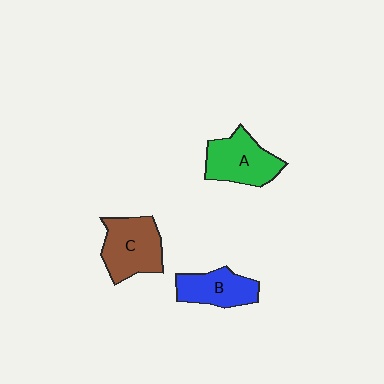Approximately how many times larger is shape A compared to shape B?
Approximately 1.2 times.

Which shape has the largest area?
Shape C (brown).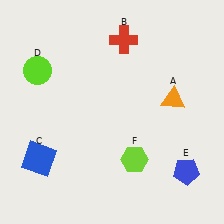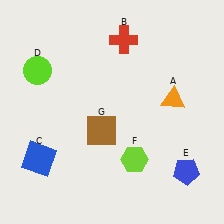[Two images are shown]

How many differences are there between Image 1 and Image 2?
There is 1 difference between the two images.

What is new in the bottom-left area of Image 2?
A brown square (G) was added in the bottom-left area of Image 2.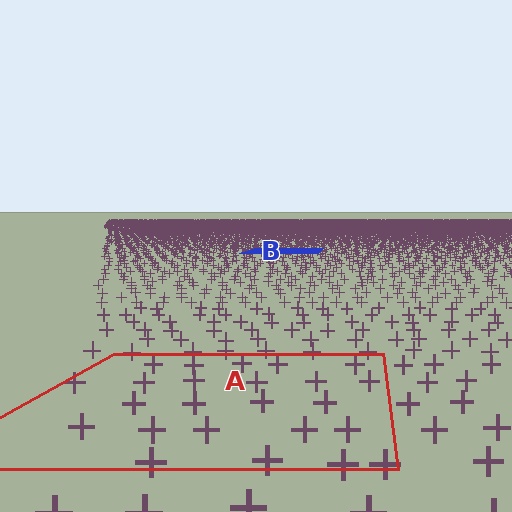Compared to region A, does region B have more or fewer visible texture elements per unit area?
Region B has more texture elements per unit area — they are packed more densely because it is farther away.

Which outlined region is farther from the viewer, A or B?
Region B is farther from the viewer — the texture elements inside it appear smaller and more densely packed.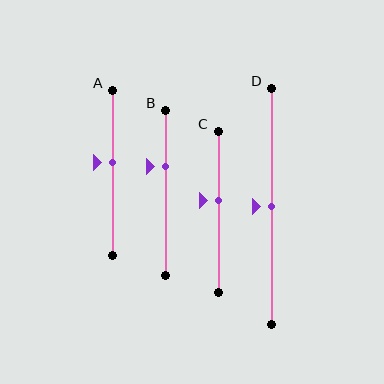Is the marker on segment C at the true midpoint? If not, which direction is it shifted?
No, the marker on segment C is shifted upward by about 7% of the segment length.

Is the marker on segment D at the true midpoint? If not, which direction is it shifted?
Yes, the marker on segment D is at the true midpoint.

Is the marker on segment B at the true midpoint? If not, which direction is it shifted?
No, the marker on segment B is shifted upward by about 16% of the segment length.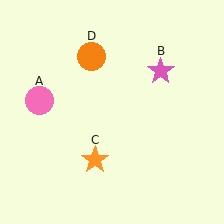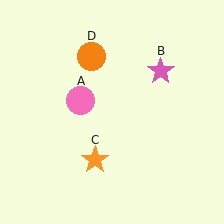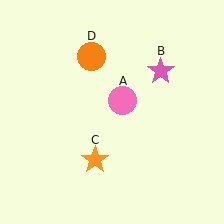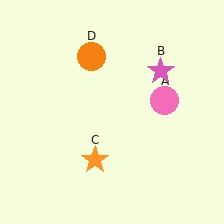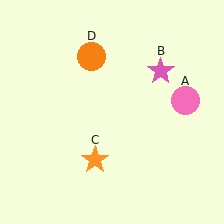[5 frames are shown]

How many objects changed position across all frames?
1 object changed position: pink circle (object A).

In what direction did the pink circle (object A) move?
The pink circle (object A) moved right.